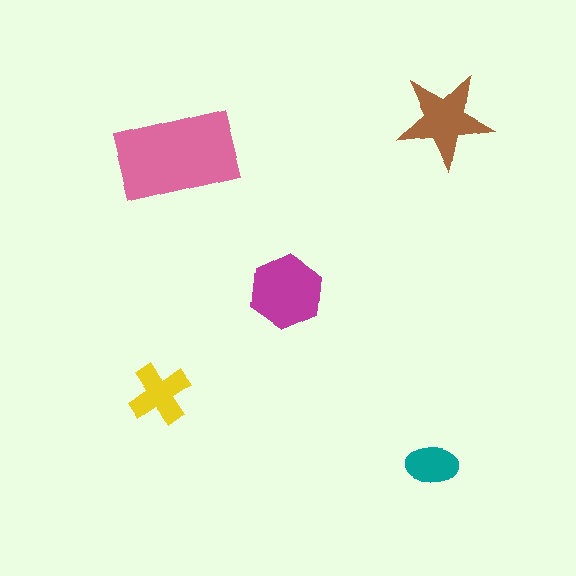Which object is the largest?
The pink rectangle.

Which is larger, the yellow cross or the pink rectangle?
The pink rectangle.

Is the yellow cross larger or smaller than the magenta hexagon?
Smaller.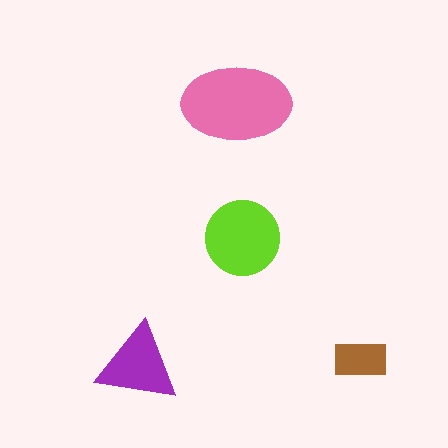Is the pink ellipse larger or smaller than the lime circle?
Larger.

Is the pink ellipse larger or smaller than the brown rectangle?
Larger.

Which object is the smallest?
The brown rectangle.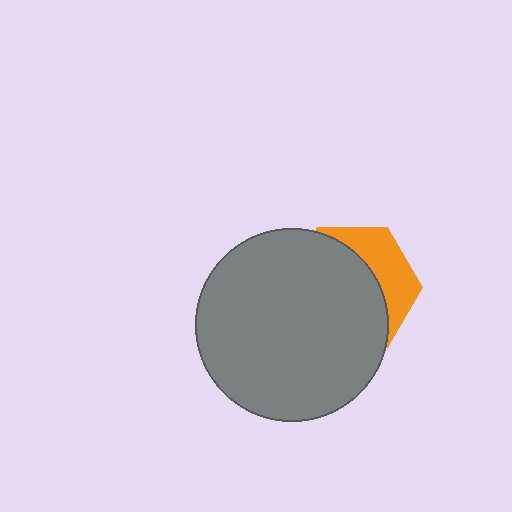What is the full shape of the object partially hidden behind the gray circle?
The partially hidden object is an orange hexagon.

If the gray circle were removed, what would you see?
You would see the complete orange hexagon.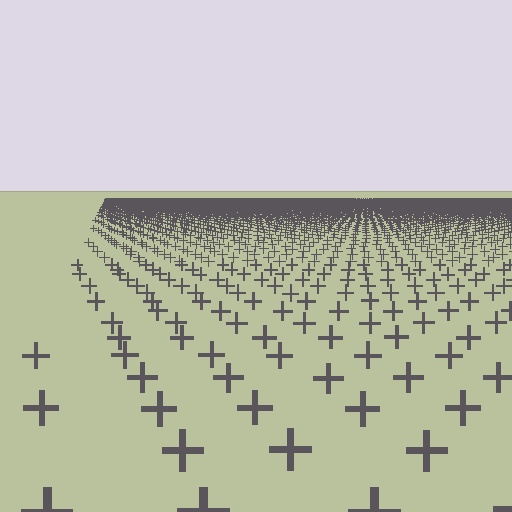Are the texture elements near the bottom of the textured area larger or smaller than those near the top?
Larger. Near the bottom, elements are closer to the viewer and appear at a bigger on-screen size.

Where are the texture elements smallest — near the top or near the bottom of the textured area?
Near the top.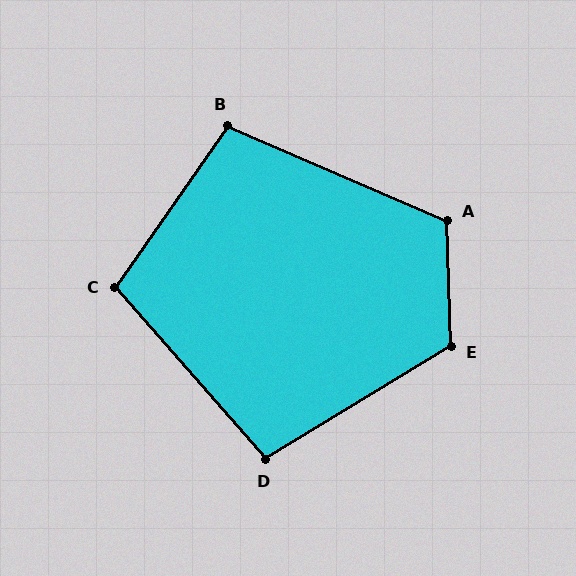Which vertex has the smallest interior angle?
D, at approximately 100 degrees.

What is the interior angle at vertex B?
Approximately 102 degrees (obtuse).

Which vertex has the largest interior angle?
E, at approximately 120 degrees.